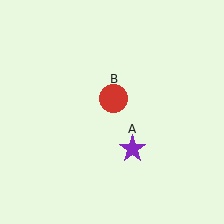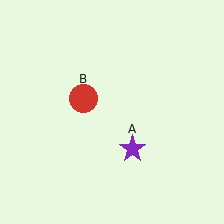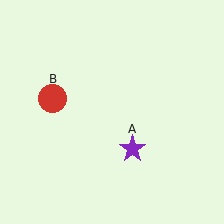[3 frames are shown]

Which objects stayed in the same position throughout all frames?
Purple star (object A) remained stationary.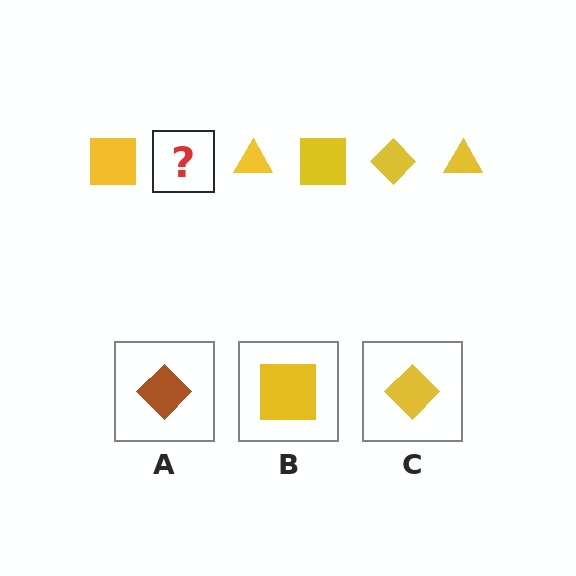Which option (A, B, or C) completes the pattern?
C.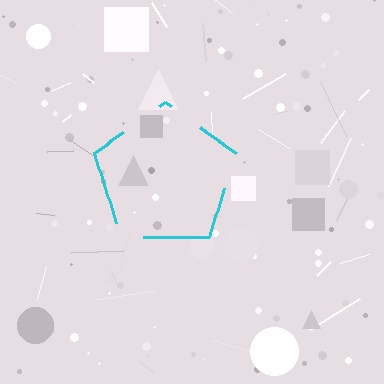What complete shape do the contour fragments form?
The contour fragments form a pentagon.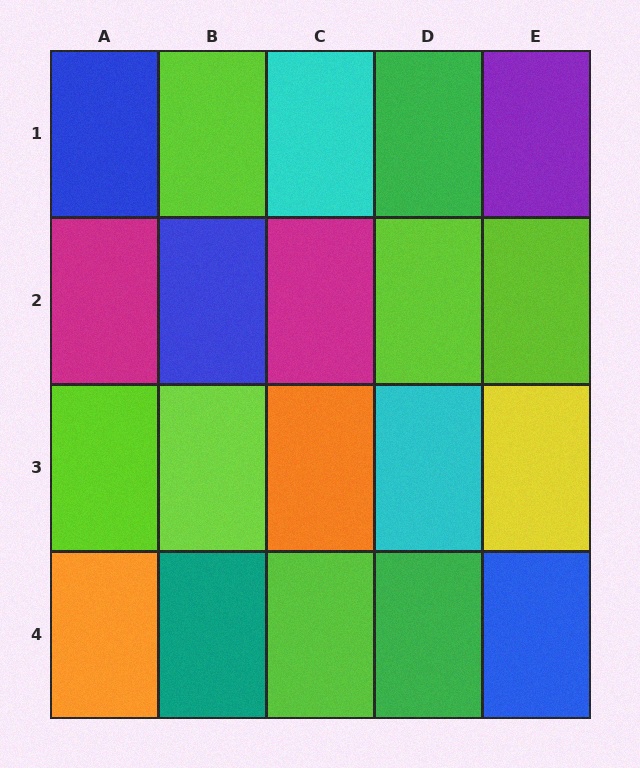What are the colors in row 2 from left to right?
Magenta, blue, magenta, lime, lime.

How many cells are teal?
1 cell is teal.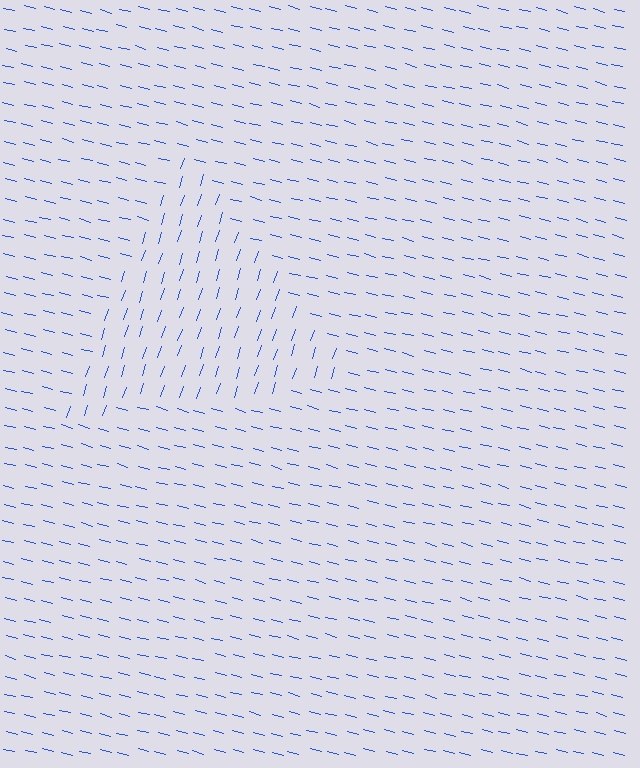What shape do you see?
I see a triangle.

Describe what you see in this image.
The image is filled with small blue line segments. A triangle region in the image has lines oriented differently from the surrounding lines, creating a visible texture boundary.